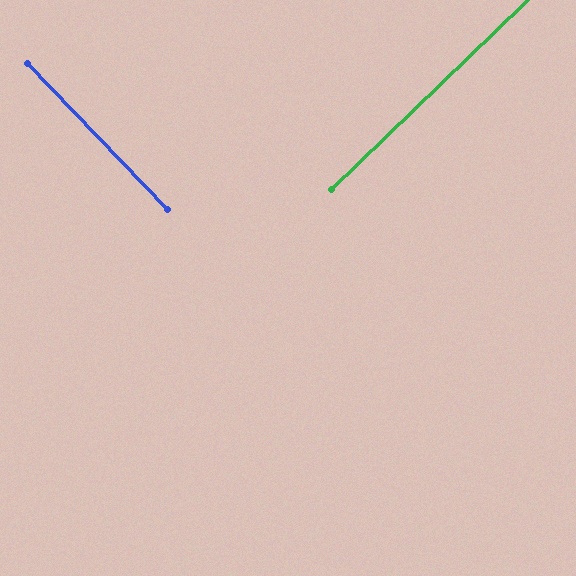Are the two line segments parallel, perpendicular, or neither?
Perpendicular — they meet at approximately 89°.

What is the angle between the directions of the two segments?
Approximately 89 degrees.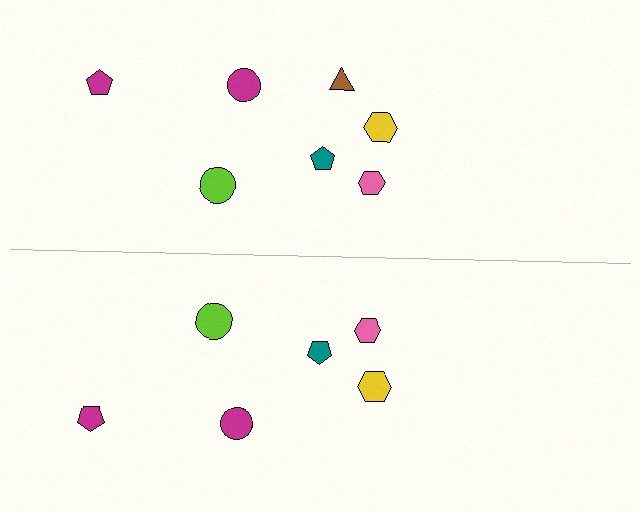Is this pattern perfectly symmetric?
No, the pattern is not perfectly symmetric. A brown triangle is missing from the bottom side.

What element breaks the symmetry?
A brown triangle is missing from the bottom side.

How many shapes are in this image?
There are 13 shapes in this image.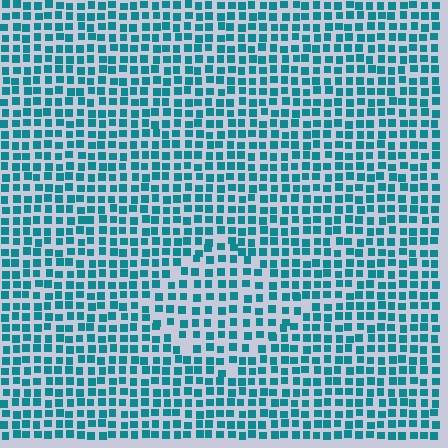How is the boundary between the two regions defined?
The boundary is defined by a change in element density (approximately 1.4x ratio). All elements are the same color, size, and shape.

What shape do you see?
I see a diamond.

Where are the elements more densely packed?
The elements are more densely packed outside the diamond boundary.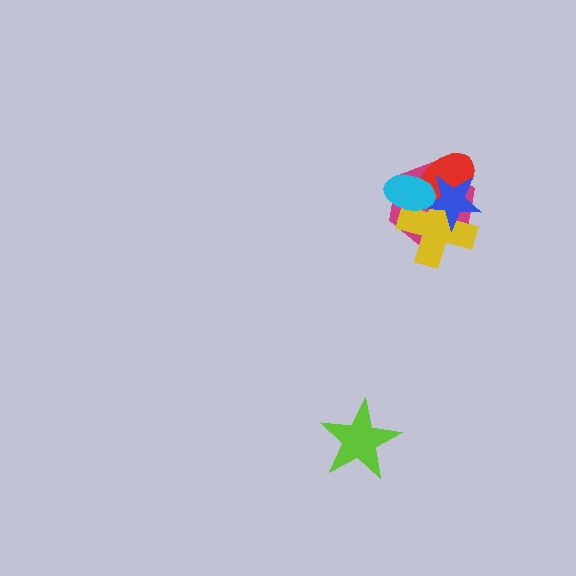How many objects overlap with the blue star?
4 objects overlap with the blue star.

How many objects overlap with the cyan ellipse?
4 objects overlap with the cyan ellipse.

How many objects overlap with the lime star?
0 objects overlap with the lime star.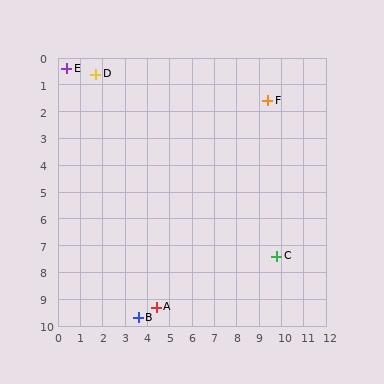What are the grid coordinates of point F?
Point F is at approximately (9.4, 1.6).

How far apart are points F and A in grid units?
Points F and A are about 9.2 grid units apart.